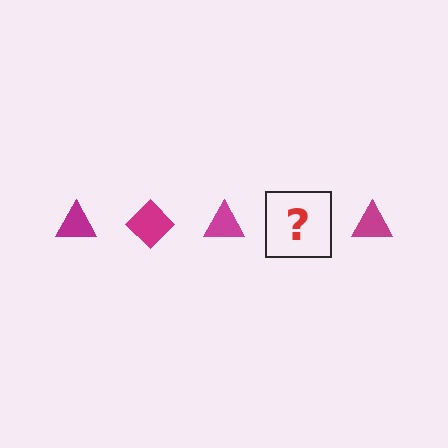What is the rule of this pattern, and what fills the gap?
The rule is that the pattern cycles through triangle, diamond shapes in magenta. The gap should be filled with a magenta diamond.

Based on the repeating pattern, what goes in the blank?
The blank should be a magenta diamond.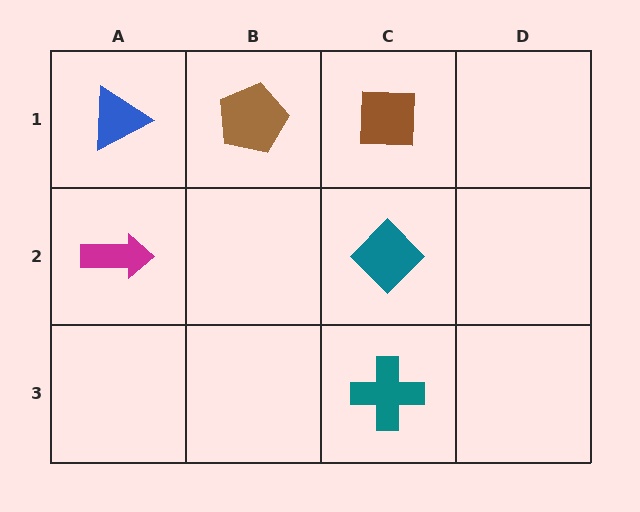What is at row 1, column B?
A brown pentagon.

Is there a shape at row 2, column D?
No, that cell is empty.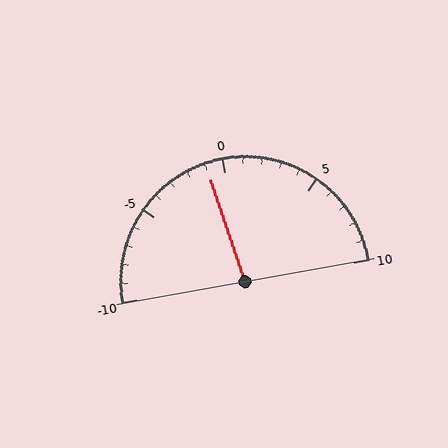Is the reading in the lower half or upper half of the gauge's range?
The reading is in the lower half of the range (-10 to 10).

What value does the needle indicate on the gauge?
The needle indicates approximately -1.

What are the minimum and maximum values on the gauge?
The gauge ranges from -10 to 10.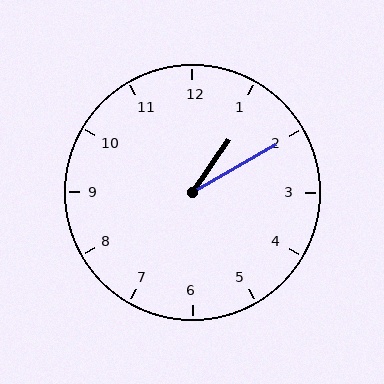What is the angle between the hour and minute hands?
Approximately 25 degrees.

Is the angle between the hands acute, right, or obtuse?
It is acute.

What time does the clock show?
1:10.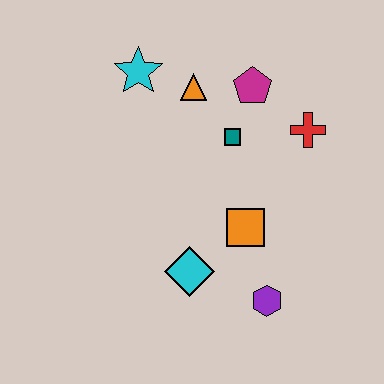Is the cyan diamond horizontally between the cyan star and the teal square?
Yes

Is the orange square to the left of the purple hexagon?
Yes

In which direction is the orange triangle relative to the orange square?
The orange triangle is above the orange square.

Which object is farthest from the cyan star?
The purple hexagon is farthest from the cyan star.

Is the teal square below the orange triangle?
Yes